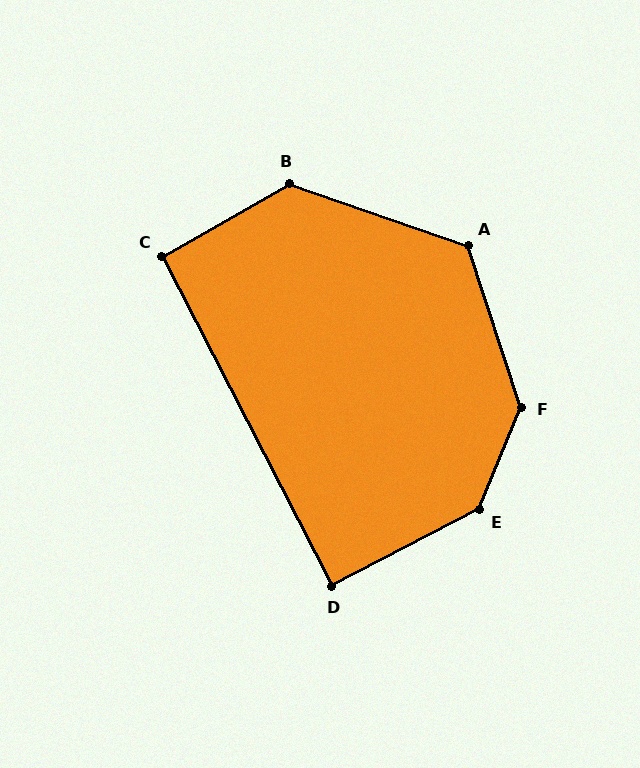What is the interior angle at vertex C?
Approximately 93 degrees (approximately right).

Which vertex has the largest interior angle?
E, at approximately 140 degrees.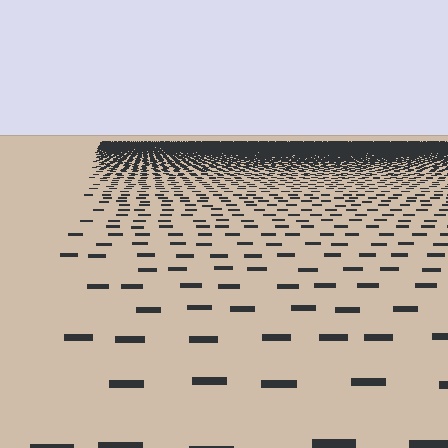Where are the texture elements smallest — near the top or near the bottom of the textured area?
Near the top.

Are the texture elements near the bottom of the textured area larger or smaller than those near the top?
Larger. Near the bottom, elements are closer to the viewer and appear at a bigger on-screen size.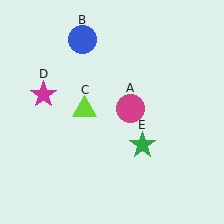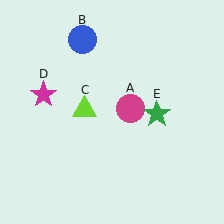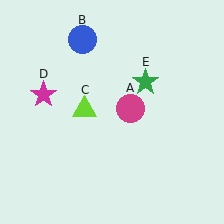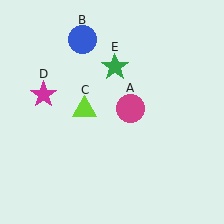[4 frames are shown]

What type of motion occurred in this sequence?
The green star (object E) rotated counterclockwise around the center of the scene.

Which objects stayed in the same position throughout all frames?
Magenta circle (object A) and blue circle (object B) and lime triangle (object C) and magenta star (object D) remained stationary.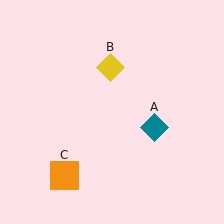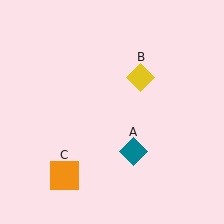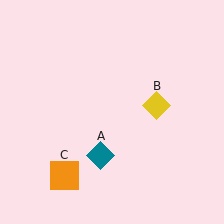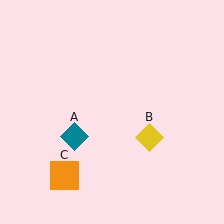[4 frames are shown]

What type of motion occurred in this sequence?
The teal diamond (object A), yellow diamond (object B) rotated clockwise around the center of the scene.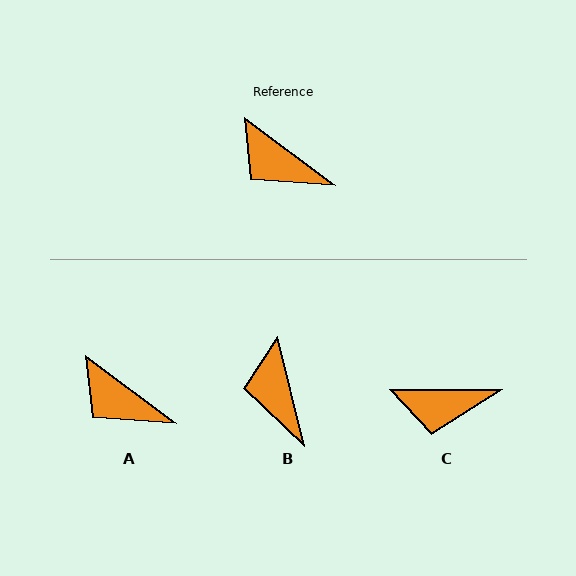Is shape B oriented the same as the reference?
No, it is off by about 39 degrees.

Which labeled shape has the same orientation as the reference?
A.